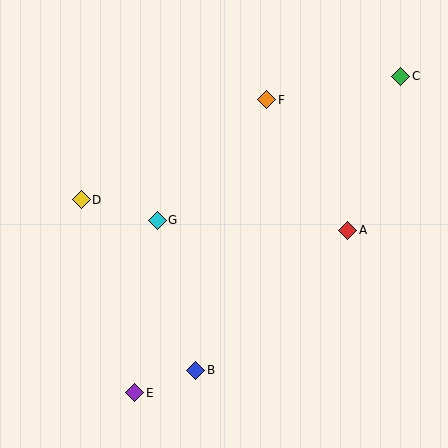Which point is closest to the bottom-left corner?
Point E is closest to the bottom-left corner.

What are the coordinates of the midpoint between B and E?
The midpoint between B and E is at (165, 382).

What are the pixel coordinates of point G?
Point G is at (157, 220).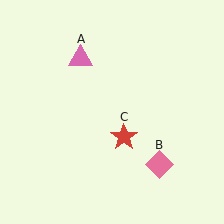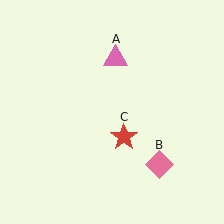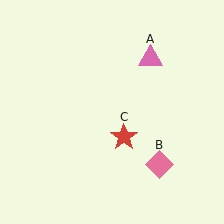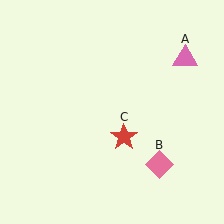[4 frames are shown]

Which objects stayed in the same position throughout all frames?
Pink diamond (object B) and red star (object C) remained stationary.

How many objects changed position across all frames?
1 object changed position: pink triangle (object A).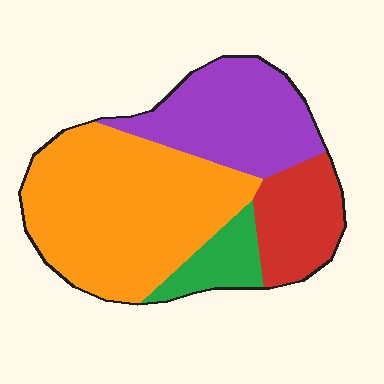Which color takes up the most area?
Orange, at roughly 50%.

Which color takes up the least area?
Green, at roughly 10%.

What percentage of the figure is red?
Red takes up less than a sixth of the figure.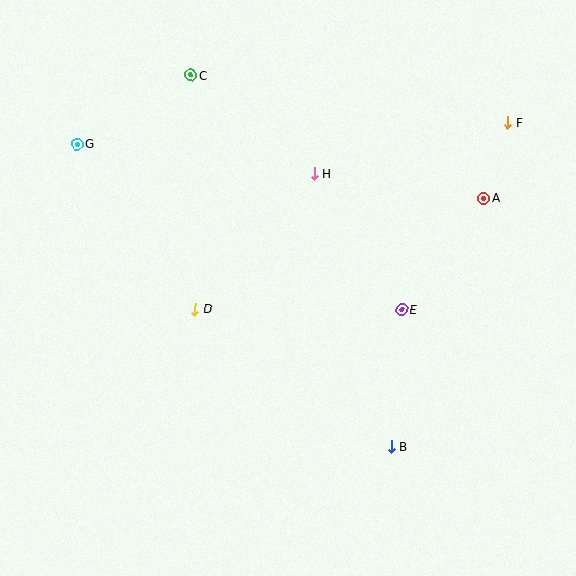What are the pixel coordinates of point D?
Point D is at (195, 309).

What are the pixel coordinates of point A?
Point A is at (484, 198).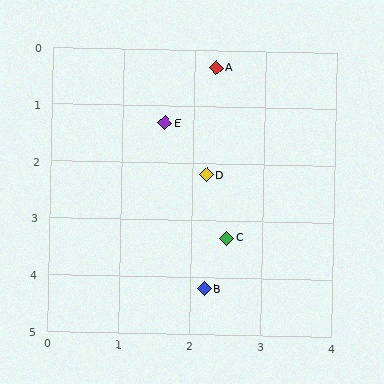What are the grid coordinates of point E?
Point E is at approximately (1.6, 1.3).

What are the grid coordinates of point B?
Point B is at approximately (2.2, 4.2).